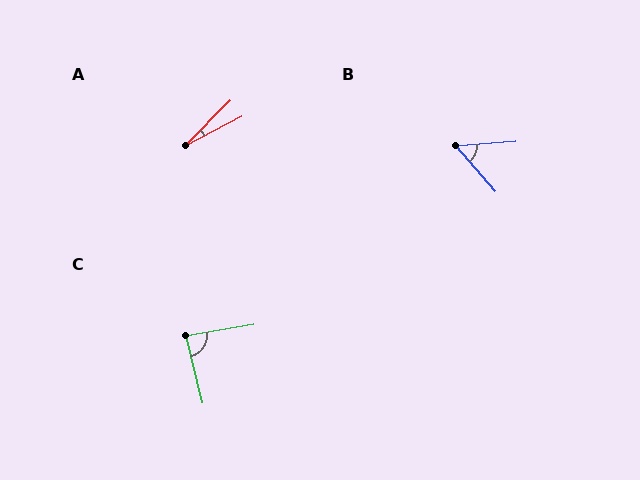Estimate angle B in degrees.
Approximately 53 degrees.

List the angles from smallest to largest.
A (17°), B (53°), C (85°).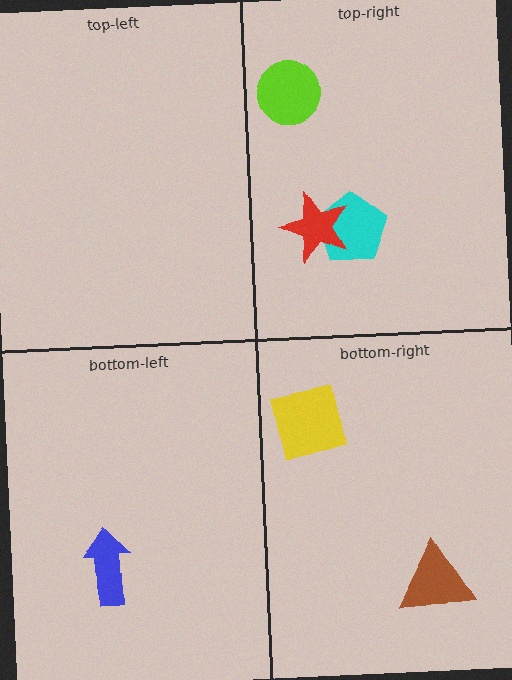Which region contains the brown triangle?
The bottom-right region.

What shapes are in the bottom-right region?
The brown triangle, the yellow square.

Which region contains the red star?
The top-right region.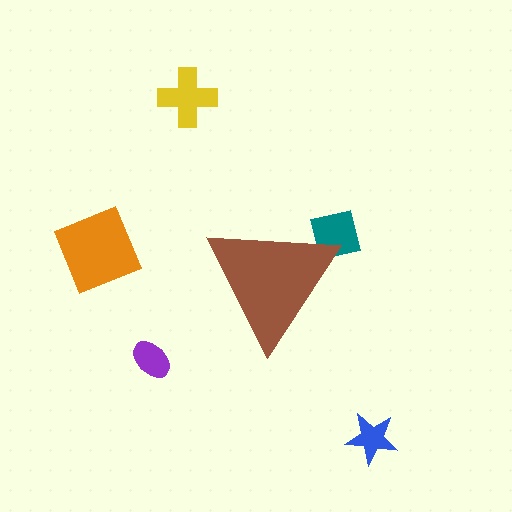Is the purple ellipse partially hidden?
No, the purple ellipse is fully visible.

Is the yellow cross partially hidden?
No, the yellow cross is fully visible.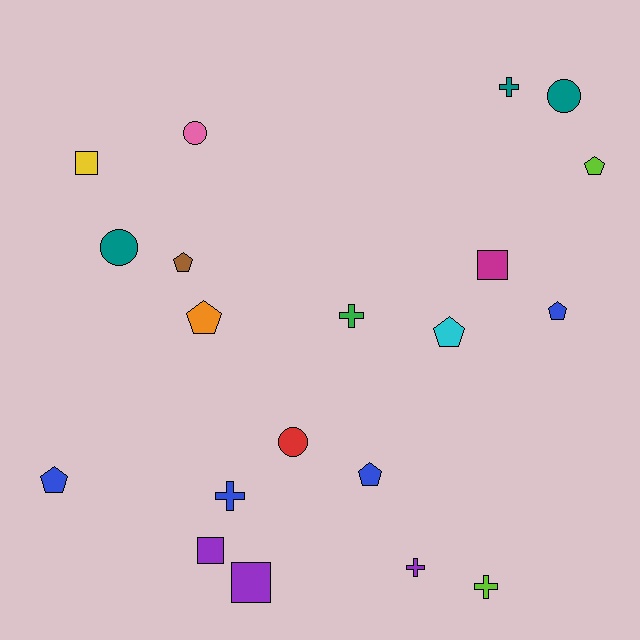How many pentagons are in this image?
There are 7 pentagons.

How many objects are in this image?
There are 20 objects.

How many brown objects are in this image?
There is 1 brown object.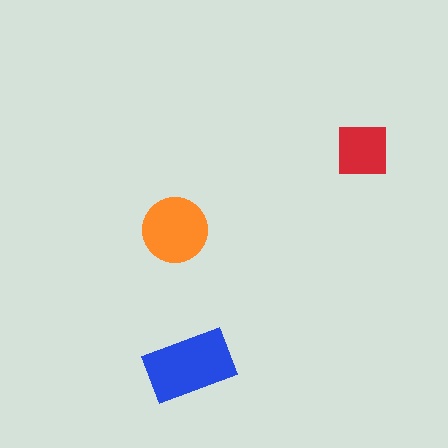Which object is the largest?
The blue rectangle.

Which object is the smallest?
The red square.